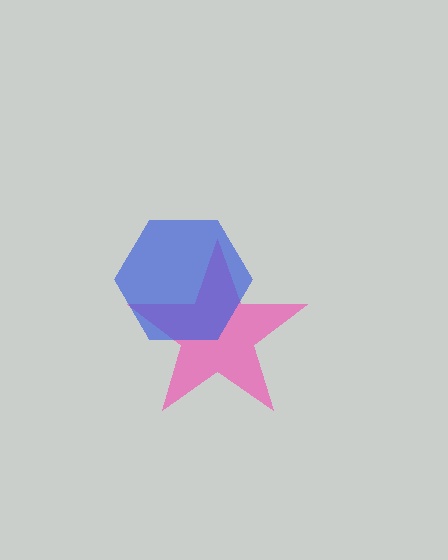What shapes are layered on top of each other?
The layered shapes are: a pink star, a blue hexagon.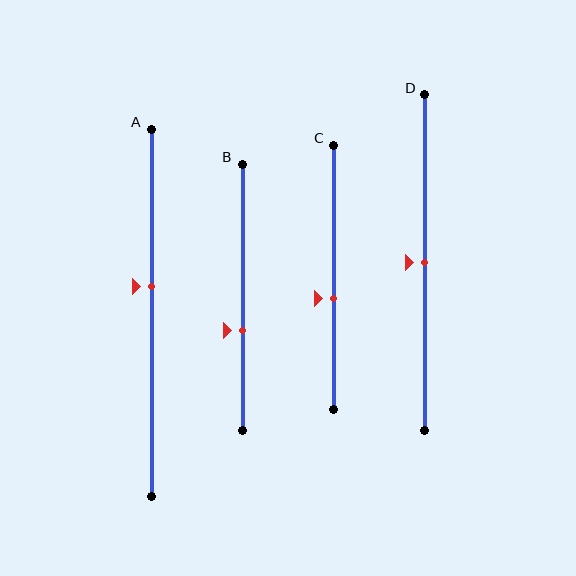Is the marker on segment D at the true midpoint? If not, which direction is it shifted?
Yes, the marker on segment D is at the true midpoint.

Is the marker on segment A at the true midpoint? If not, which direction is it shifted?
No, the marker on segment A is shifted upward by about 7% of the segment length.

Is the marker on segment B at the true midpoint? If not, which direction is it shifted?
No, the marker on segment B is shifted downward by about 12% of the segment length.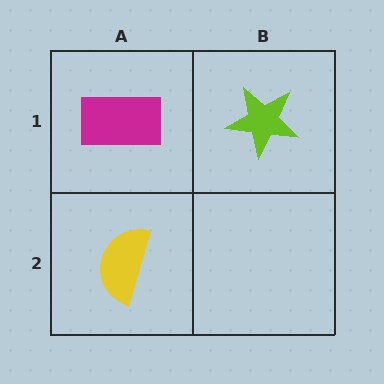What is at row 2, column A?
A yellow semicircle.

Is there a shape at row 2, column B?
No, that cell is empty.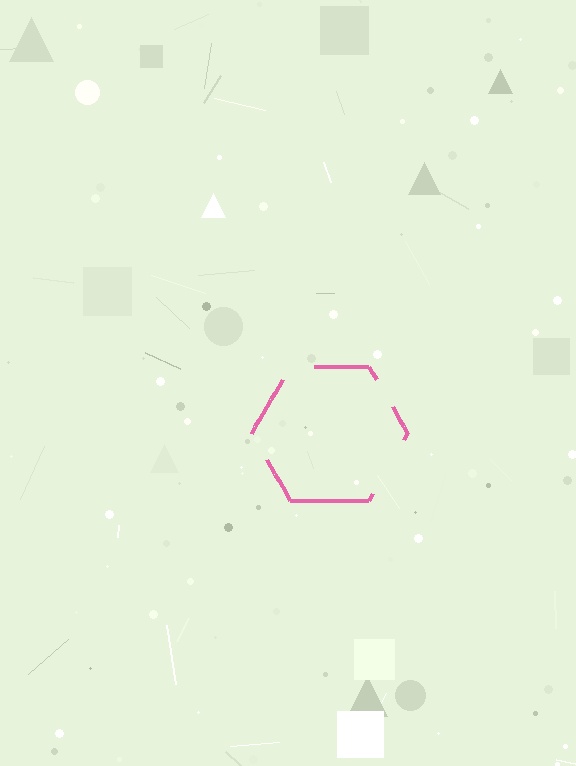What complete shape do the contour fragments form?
The contour fragments form a hexagon.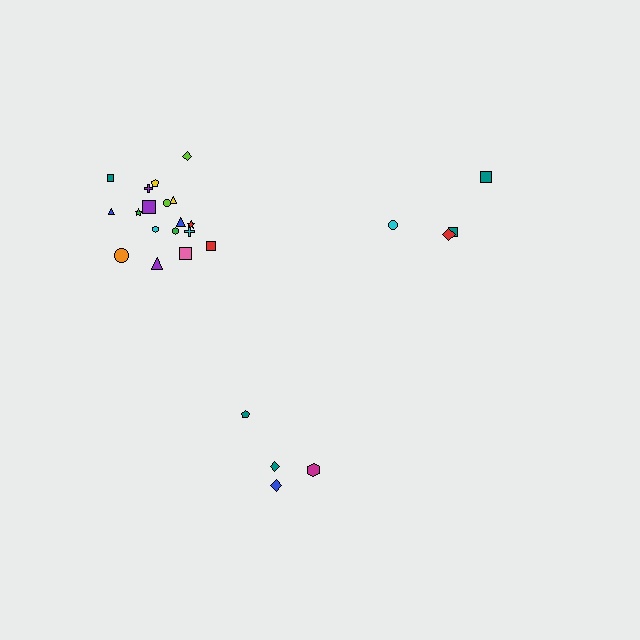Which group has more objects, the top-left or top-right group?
The top-left group.